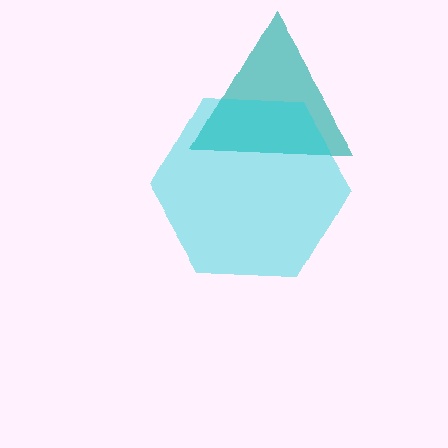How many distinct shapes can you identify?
There are 2 distinct shapes: a teal triangle, a cyan hexagon.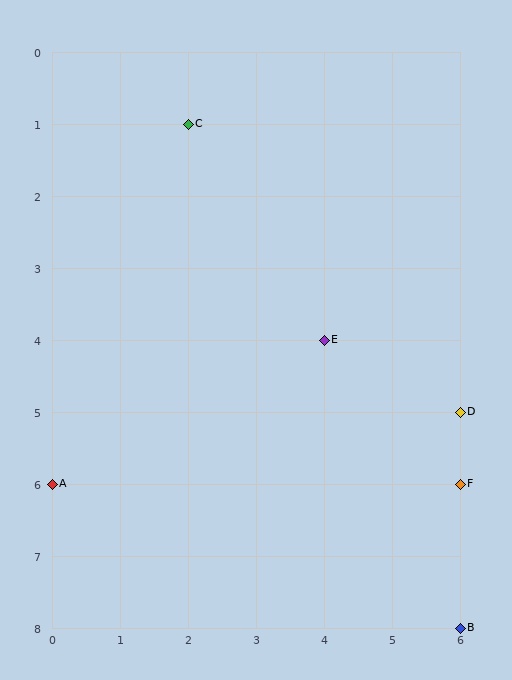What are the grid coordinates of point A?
Point A is at grid coordinates (0, 6).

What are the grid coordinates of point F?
Point F is at grid coordinates (6, 6).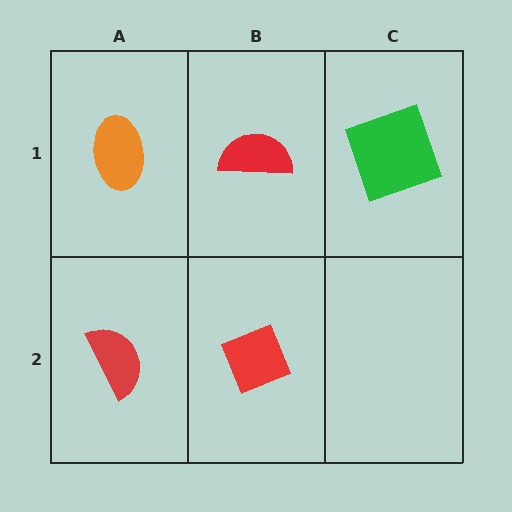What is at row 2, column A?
A red semicircle.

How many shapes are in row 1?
3 shapes.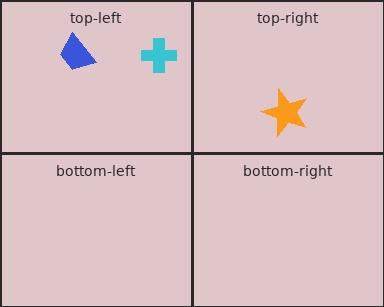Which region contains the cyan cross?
The top-left region.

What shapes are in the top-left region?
The cyan cross, the blue trapezoid.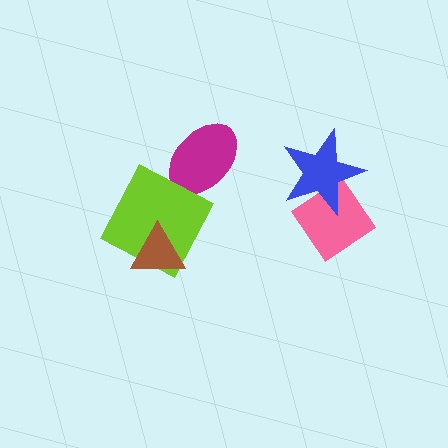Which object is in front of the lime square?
The brown triangle is in front of the lime square.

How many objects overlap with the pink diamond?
1 object overlaps with the pink diamond.